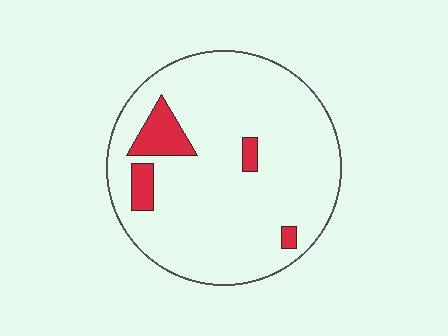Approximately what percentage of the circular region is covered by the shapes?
Approximately 10%.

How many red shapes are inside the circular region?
4.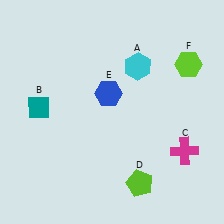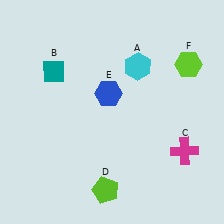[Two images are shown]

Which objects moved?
The objects that moved are: the teal diamond (B), the lime pentagon (D).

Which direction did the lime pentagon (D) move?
The lime pentagon (D) moved left.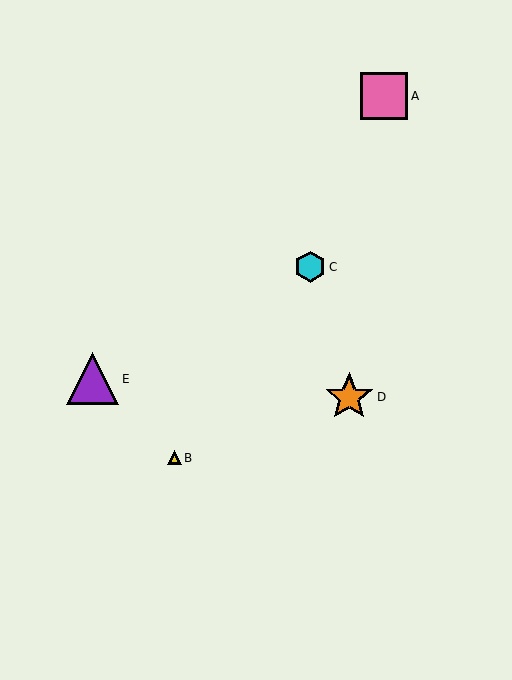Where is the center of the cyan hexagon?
The center of the cyan hexagon is at (310, 267).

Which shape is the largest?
The purple triangle (labeled E) is the largest.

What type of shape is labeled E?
Shape E is a purple triangle.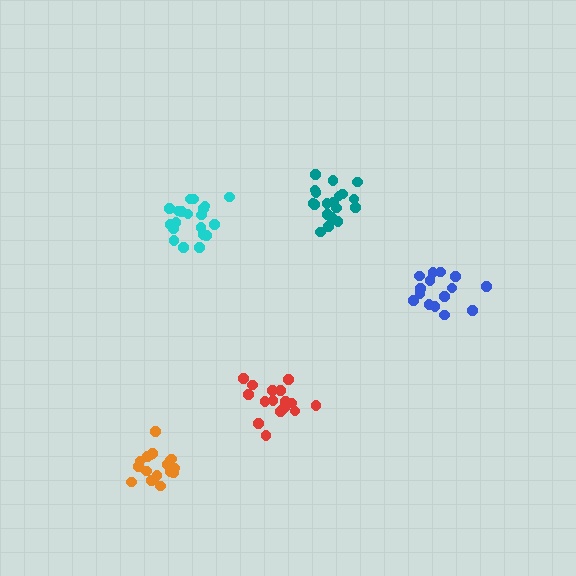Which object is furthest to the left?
The orange cluster is leftmost.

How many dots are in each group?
Group 1: 20 dots, Group 2: 16 dots, Group 3: 19 dots, Group 4: 15 dots, Group 5: 18 dots (88 total).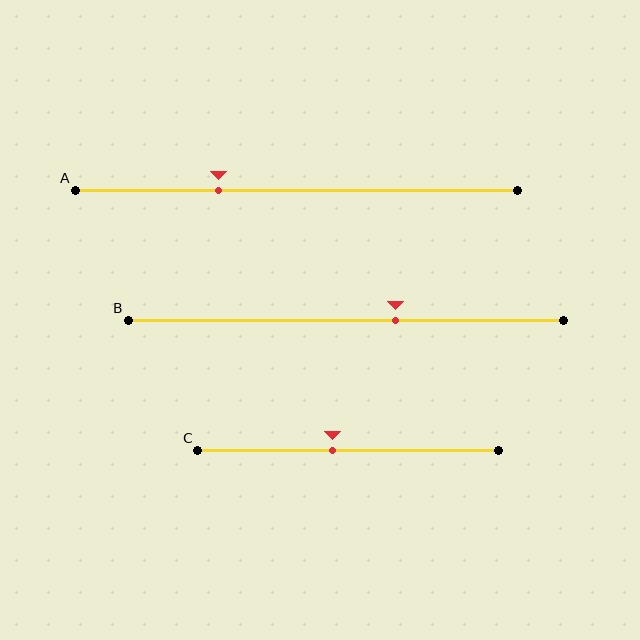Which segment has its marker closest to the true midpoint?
Segment C has its marker closest to the true midpoint.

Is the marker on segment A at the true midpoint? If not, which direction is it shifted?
No, the marker on segment A is shifted to the left by about 18% of the segment length.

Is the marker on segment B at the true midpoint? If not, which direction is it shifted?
No, the marker on segment B is shifted to the right by about 11% of the segment length.